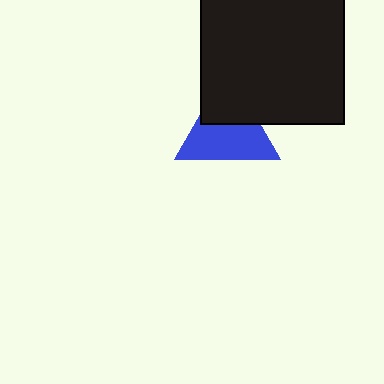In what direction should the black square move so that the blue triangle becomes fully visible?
The black square should move up. That is the shortest direction to clear the overlap and leave the blue triangle fully visible.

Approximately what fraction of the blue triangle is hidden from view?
Roughly 40% of the blue triangle is hidden behind the black square.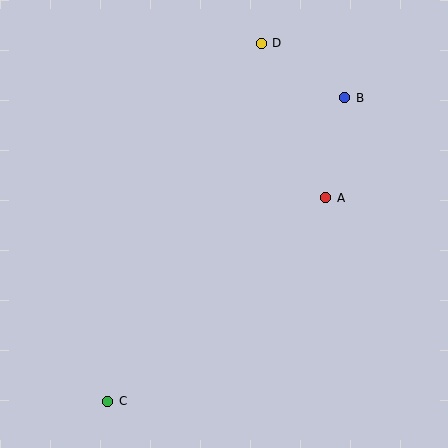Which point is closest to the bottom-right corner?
Point A is closest to the bottom-right corner.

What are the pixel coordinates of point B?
Point B is at (345, 98).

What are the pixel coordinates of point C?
Point C is at (108, 401).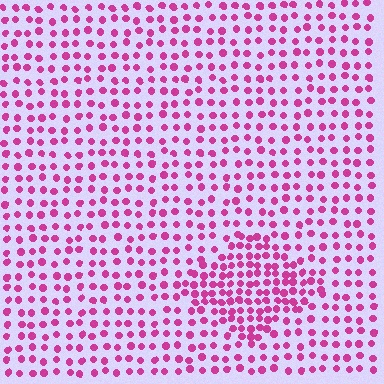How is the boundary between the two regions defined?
The boundary is defined by a change in element density (approximately 1.8x ratio). All elements are the same color, size, and shape.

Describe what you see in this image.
The image contains small magenta elements arranged at two different densities. A diamond-shaped region is visible where the elements are more densely packed than the surrounding area.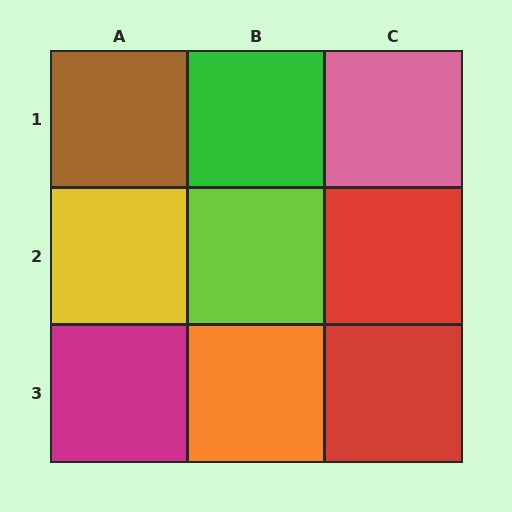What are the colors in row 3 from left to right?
Magenta, orange, red.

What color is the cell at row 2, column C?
Red.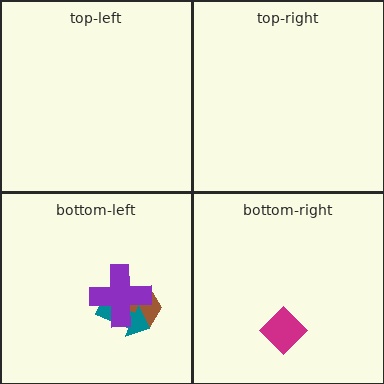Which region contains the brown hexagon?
The bottom-left region.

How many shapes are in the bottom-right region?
1.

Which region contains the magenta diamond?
The bottom-right region.